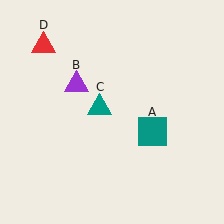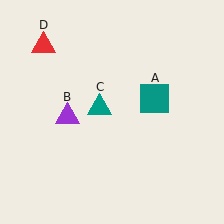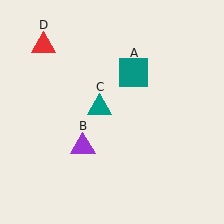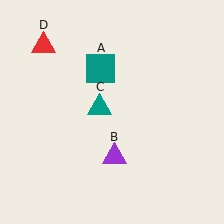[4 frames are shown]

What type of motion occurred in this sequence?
The teal square (object A), purple triangle (object B) rotated counterclockwise around the center of the scene.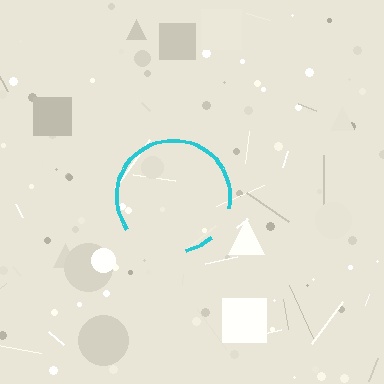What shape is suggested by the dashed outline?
The dashed outline suggests a circle.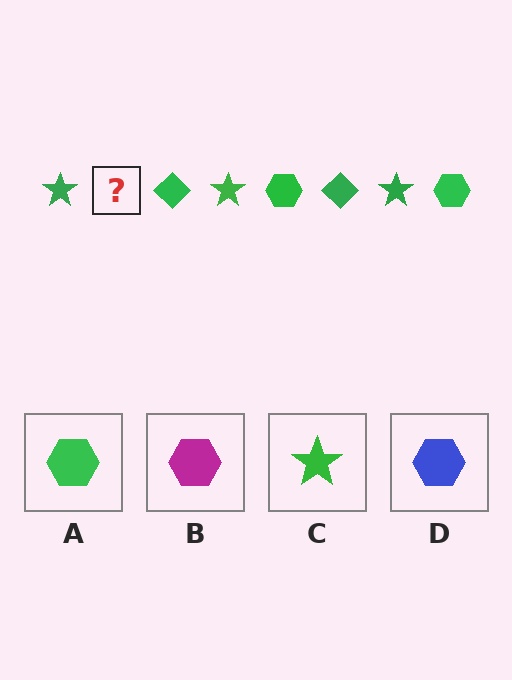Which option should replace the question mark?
Option A.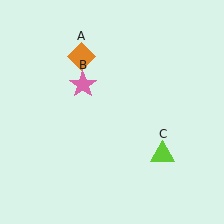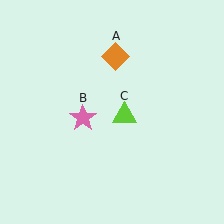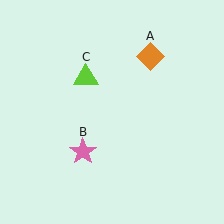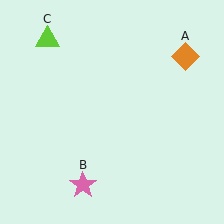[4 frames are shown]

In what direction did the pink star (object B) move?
The pink star (object B) moved down.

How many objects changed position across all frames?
3 objects changed position: orange diamond (object A), pink star (object B), lime triangle (object C).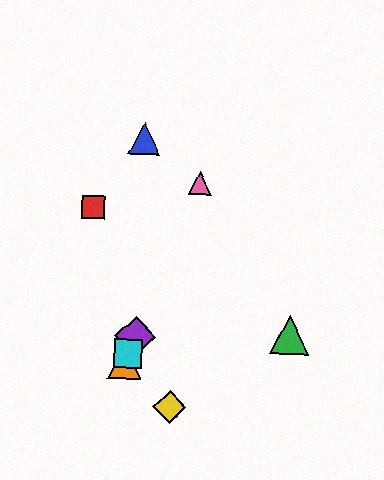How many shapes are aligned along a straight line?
4 shapes (the purple diamond, the orange triangle, the cyan square, the pink triangle) are aligned along a straight line.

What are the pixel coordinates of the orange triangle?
The orange triangle is at (124, 362).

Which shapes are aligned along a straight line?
The purple diamond, the orange triangle, the cyan square, the pink triangle are aligned along a straight line.